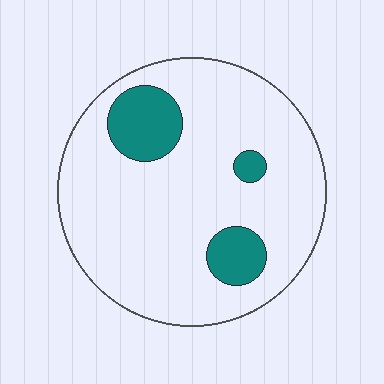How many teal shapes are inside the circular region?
3.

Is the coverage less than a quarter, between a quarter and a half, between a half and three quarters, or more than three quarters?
Less than a quarter.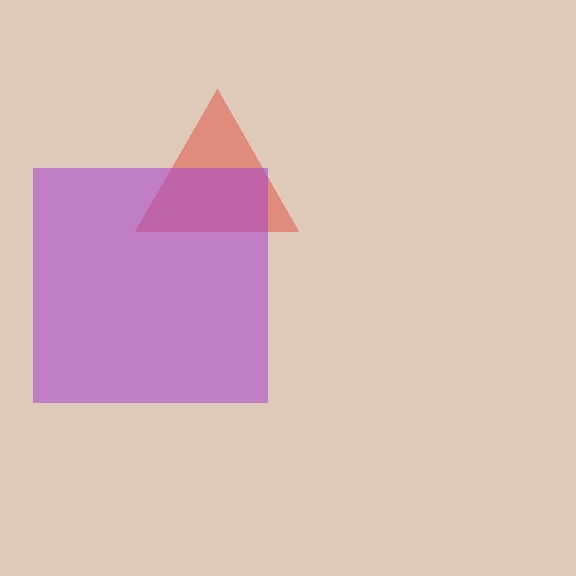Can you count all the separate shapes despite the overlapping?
Yes, there are 2 separate shapes.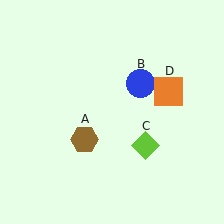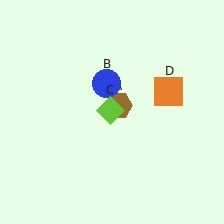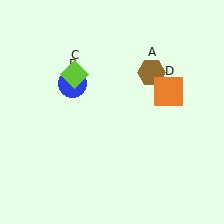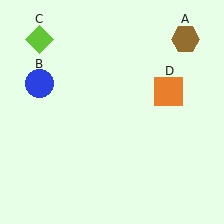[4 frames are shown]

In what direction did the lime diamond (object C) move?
The lime diamond (object C) moved up and to the left.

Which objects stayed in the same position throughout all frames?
Orange square (object D) remained stationary.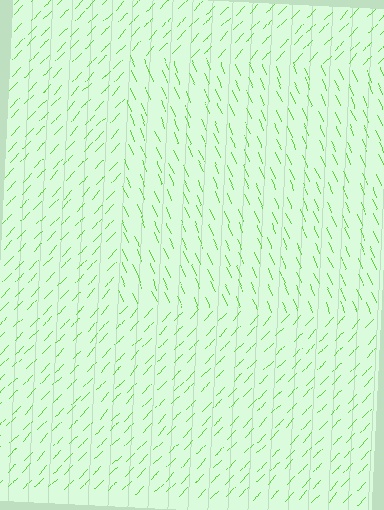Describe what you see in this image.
The image is filled with small lime line segments. A rectangle region in the image has lines oriented differently from the surrounding lines, creating a visible texture boundary.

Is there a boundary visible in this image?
Yes, there is a texture boundary formed by a change in line orientation.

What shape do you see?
I see a rectangle.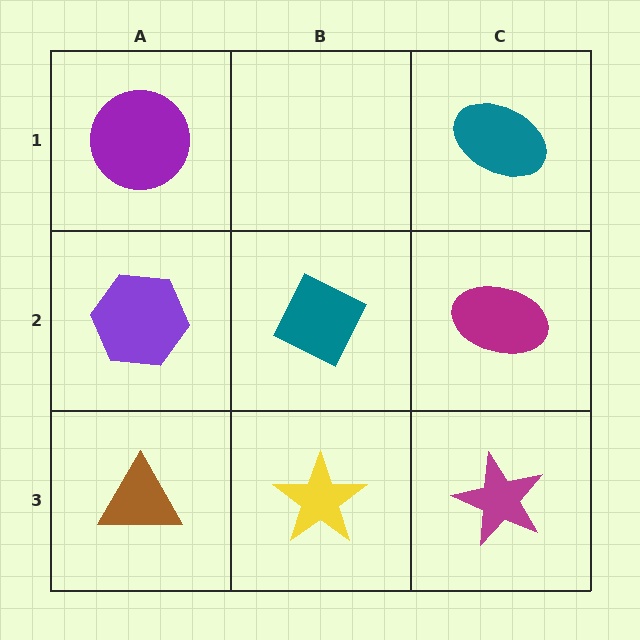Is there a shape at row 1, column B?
No, that cell is empty.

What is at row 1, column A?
A purple circle.